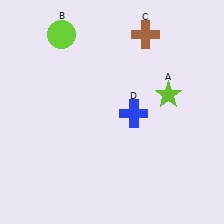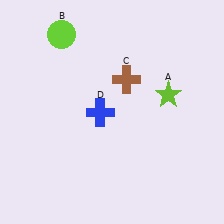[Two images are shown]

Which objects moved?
The objects that moved are: the brown cross (C), the blue cross (D).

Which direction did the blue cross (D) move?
The blue cross (D) moved left.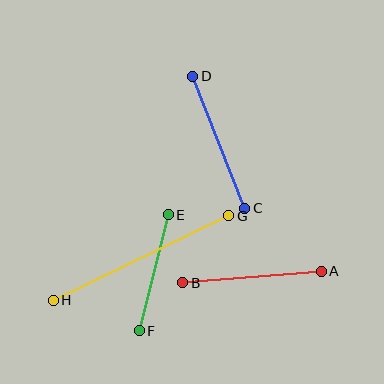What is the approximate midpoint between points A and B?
The midpoint is at approximately (252, 277) pixels.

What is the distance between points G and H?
The distance is approximately 194 pixels.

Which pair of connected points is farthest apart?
Points G and H are farthest apart.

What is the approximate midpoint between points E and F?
The midpoint is at approximately (154, 273) pixels.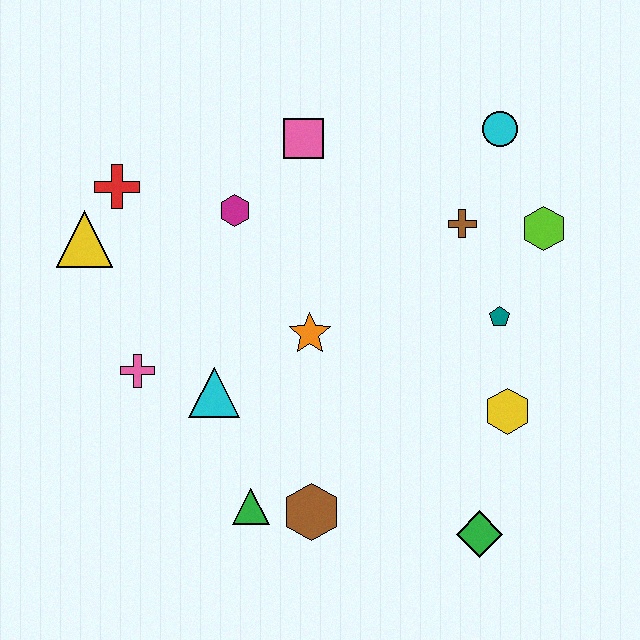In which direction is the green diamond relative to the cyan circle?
The green diamond is below the cyan circle.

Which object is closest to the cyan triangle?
The pink cross is closest to the cyan triangle.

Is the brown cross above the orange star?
Yes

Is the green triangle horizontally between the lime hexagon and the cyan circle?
No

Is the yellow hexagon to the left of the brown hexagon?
No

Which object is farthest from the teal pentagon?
The yellow triangle is farthest from the teal pentagon.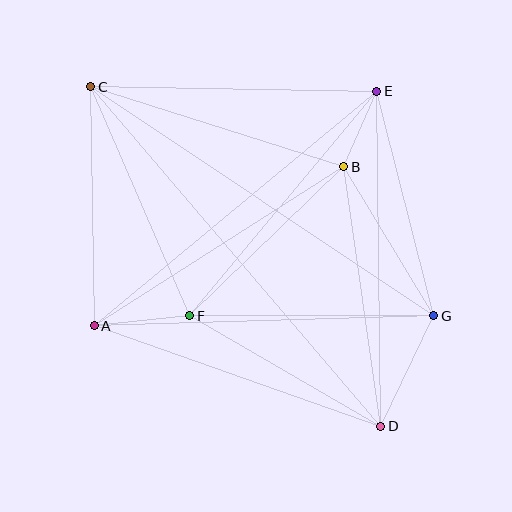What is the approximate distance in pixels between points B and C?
The distance between B and C is approximately 265 pixels.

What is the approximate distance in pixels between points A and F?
The distance between A and F is approximately 96 pixels.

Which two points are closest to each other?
Points B and E are closest to each other.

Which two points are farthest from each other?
Points C and D are farthest from each other.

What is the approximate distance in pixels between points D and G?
The distance between D and G is approximately 123 pixels.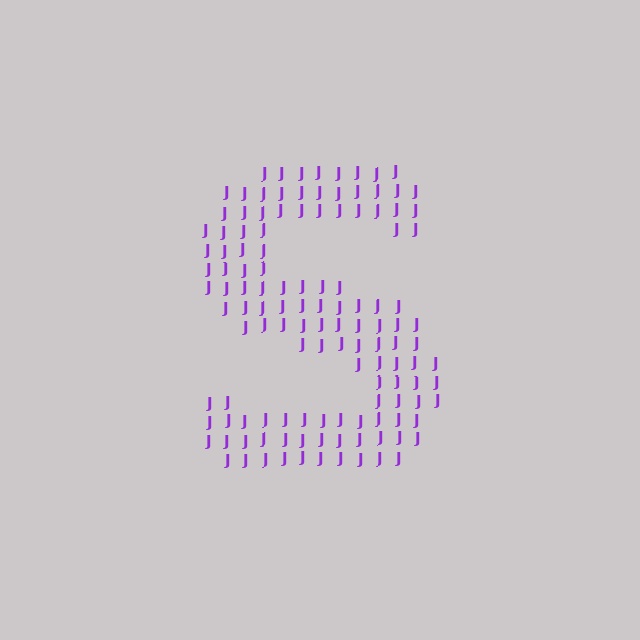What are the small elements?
The small elements are letter J's.